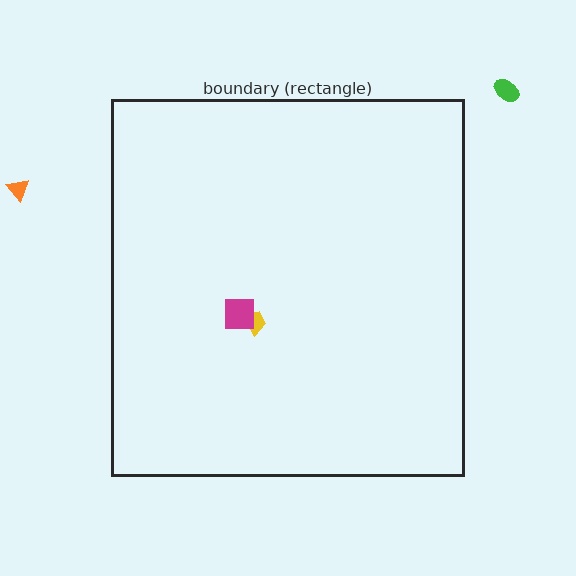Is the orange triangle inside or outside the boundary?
Outside.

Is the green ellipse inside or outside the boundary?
Outside.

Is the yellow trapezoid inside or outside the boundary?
Inside.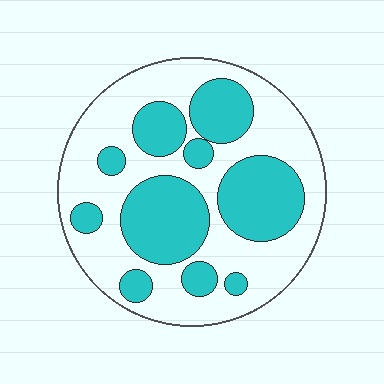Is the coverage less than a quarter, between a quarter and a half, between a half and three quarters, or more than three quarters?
Between a quarter and a half.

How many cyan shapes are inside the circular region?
10.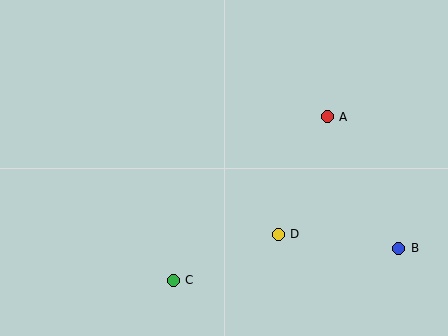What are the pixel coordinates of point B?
Point B is at (399, 248).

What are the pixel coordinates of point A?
Point A is at (327, 117).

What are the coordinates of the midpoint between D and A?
The midpoint between D and A is at (303, 175).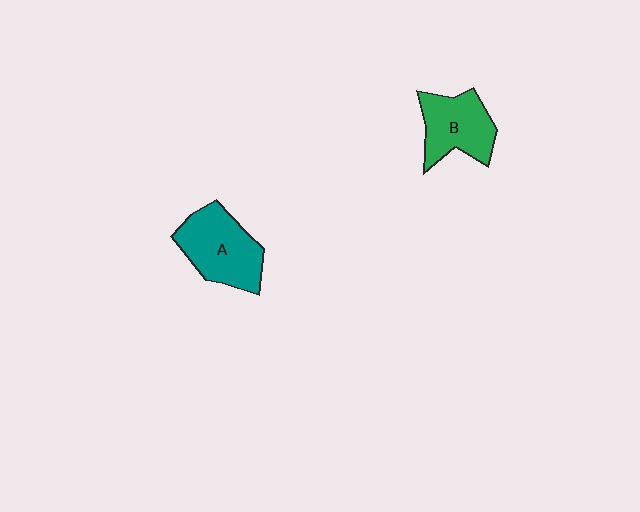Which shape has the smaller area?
Shape B (green).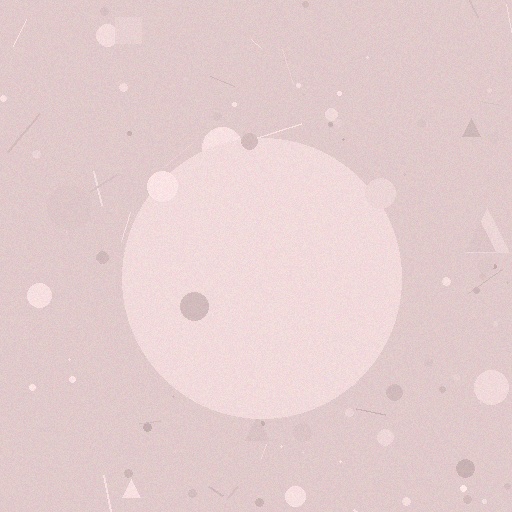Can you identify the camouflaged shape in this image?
The camouflaged shape is a circle.